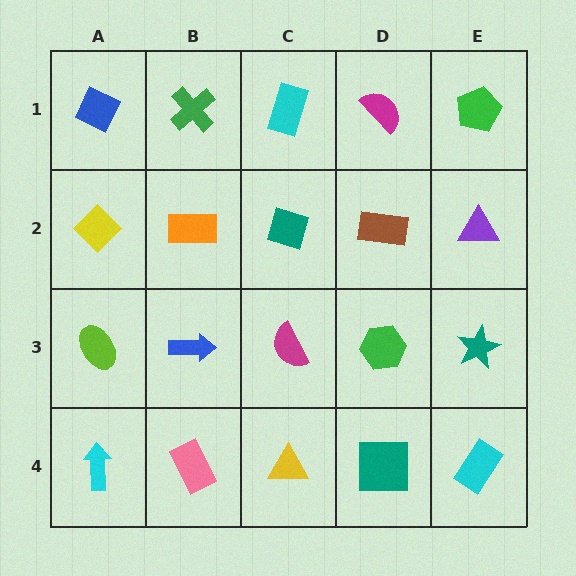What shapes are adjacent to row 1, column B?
An orange rectangle (row 2, column B), a blue diamond (row 1, column A), a cyan rectangle (row 1, column C).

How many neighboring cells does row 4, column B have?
3.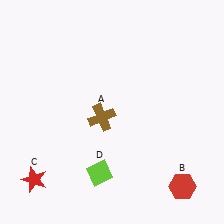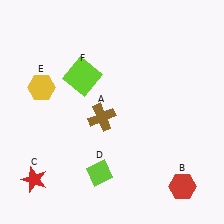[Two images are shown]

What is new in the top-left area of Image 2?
A lime square (F) was added in the top-left area of Image 2.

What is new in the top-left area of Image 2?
A yellow hexagon (E) was added in the top-left area of Image 2.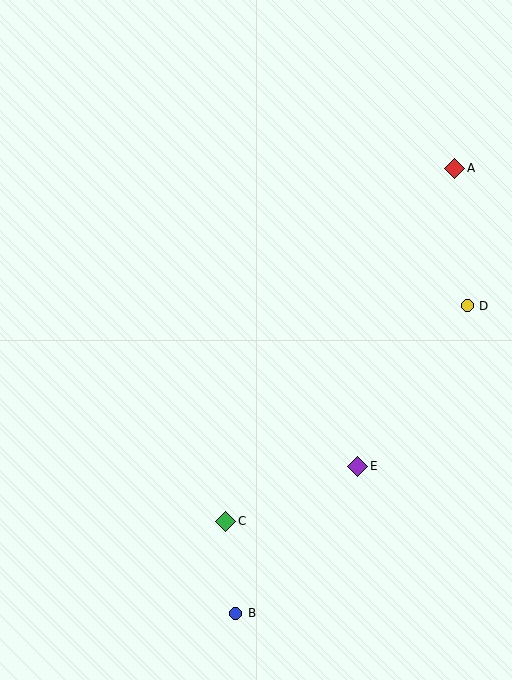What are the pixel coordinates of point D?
Point D is at (467, 306).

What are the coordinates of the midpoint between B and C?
The midpoint between B and C is at (231, 567).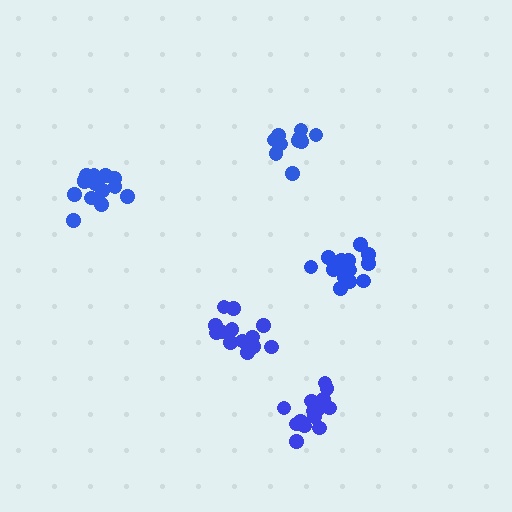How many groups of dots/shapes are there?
There are 5 groups.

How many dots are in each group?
Group 1: 14 dots, Group 2: 13 dots, Group 3: 11 dots, Group 4: 14 dots, Group 5: 15 dots (67 total).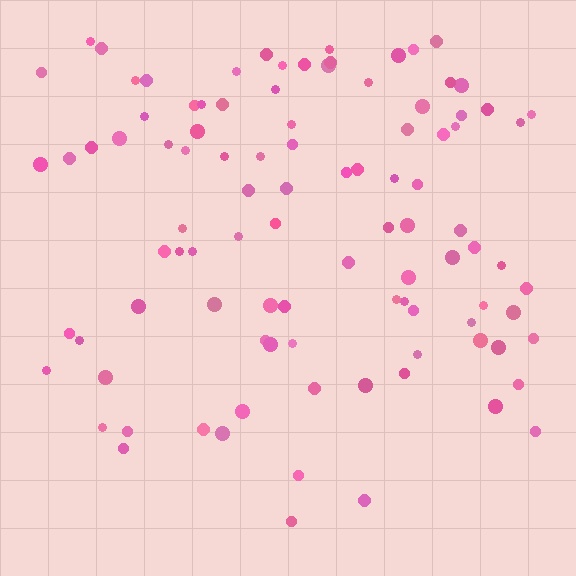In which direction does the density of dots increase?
From bottom to top, with the top side densest.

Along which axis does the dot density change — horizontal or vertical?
Vertical.